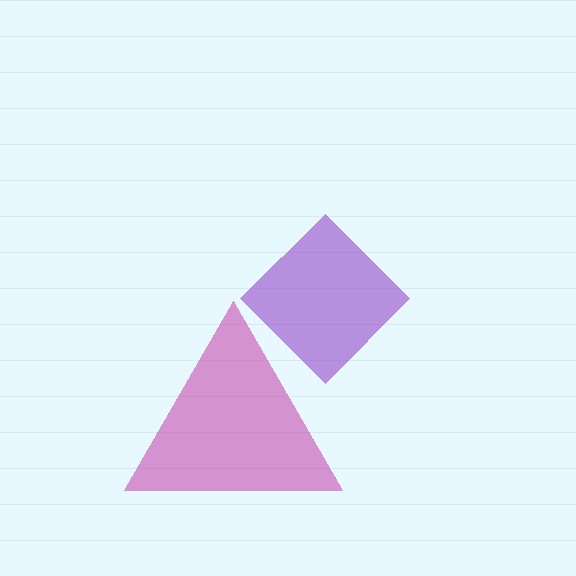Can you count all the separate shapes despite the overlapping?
Yes, there are 2 separate shapes.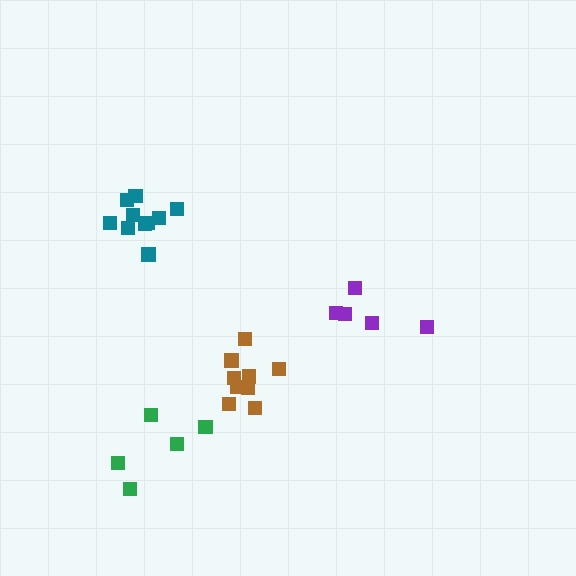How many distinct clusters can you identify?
There are 4 distinct clusters.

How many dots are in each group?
Group 1: 5 dots, Group 2: 10 dots, Group 3: 5 dots, Group 4: 9 dots (29 total).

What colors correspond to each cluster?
The clusters are colored: purple, teal, green, brown.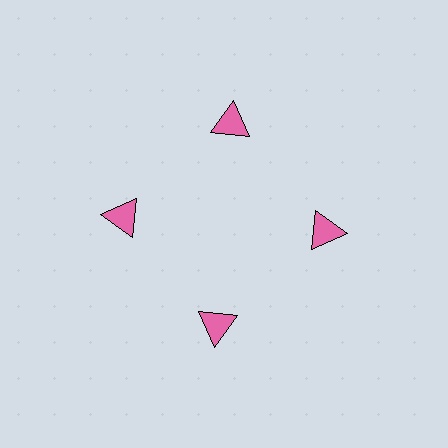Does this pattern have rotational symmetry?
Yes, this pattern has 4-fold rotational symmetry. It looks the same after rotating 90 degrees around the center.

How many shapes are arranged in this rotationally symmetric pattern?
There are 4 shapes, arranged in 4 groups of 1.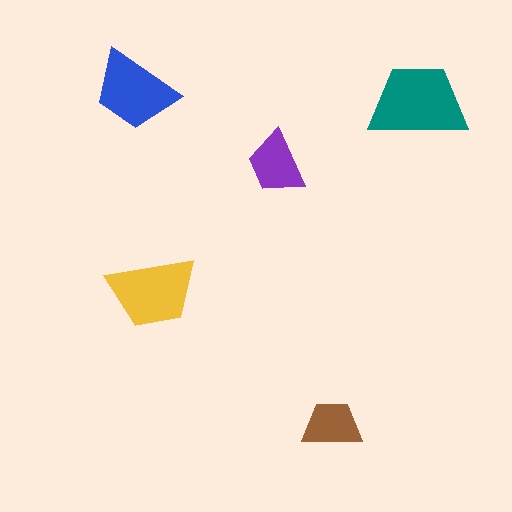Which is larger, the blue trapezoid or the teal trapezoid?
The teal one.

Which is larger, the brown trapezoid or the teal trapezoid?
The teal one.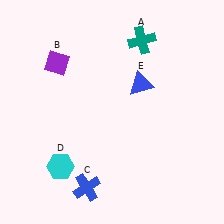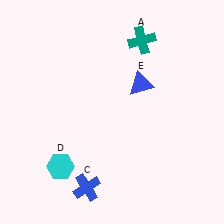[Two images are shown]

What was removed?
The purple diamond (B) was removed in Image 2.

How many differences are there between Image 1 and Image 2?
There is 1 difference between the two images.